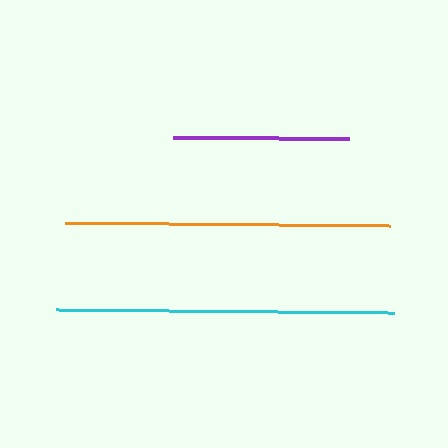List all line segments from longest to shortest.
From longest to shortest: cyan, orange, purple.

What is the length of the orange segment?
The orange segment is approximately 325 pixels long.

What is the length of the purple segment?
The purple segment is approximately 176 pixels long.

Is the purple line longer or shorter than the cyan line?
The cyan line is longer than the purple line.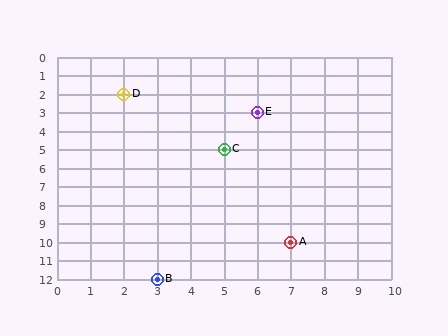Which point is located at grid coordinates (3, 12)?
Point B is at (3, 12).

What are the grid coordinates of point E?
Point E is at grid coordinates (6, 3).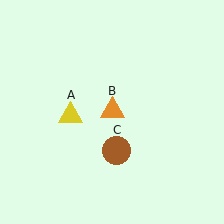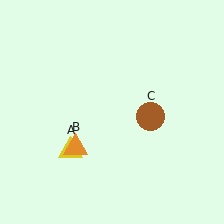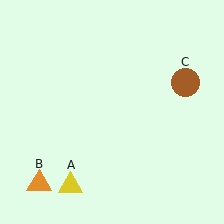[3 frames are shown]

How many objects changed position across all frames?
3 objects changed position: yellow triangle (object A), orange triangle (object B), brown circle (object C).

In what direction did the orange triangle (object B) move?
The orange triangle (object B) moved down and to the left.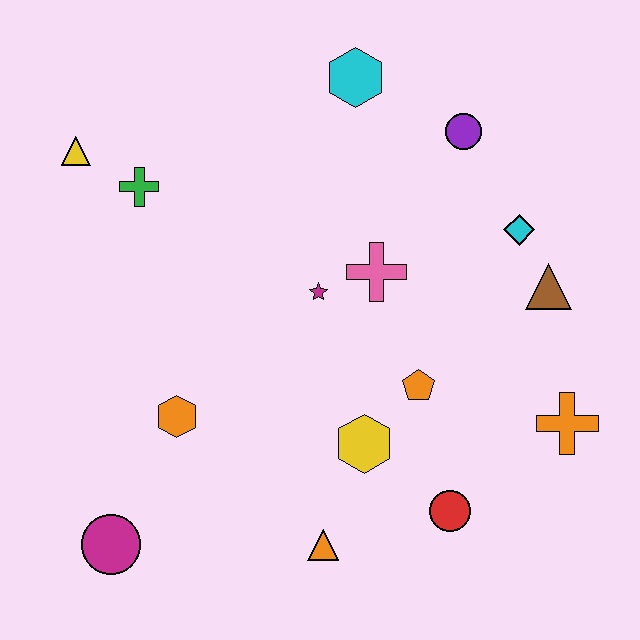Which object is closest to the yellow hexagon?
The orange pentagon is closest to the yellow hexagon.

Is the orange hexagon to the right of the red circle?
No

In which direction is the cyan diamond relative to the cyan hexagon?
The cyan diamond is to the right of the cyan hexagon.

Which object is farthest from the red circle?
The yellow triangle is farthest from the red circle.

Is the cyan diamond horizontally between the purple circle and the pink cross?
No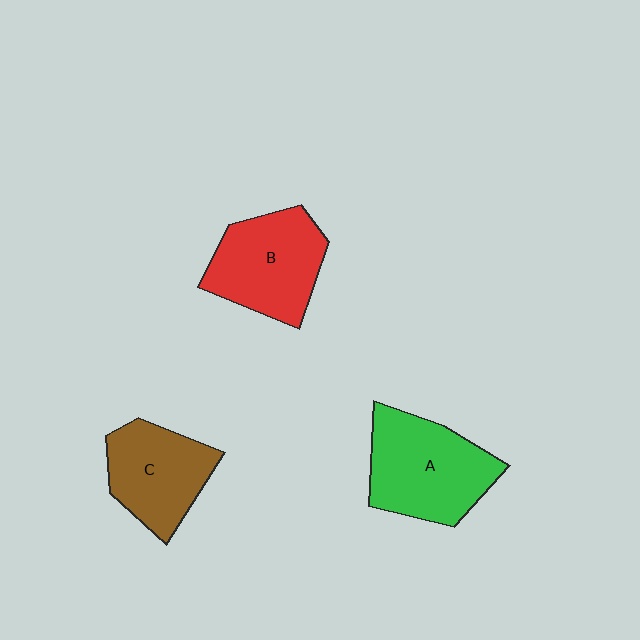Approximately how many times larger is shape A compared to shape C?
Approximately 1.3 times.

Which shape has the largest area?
Shape A (green).